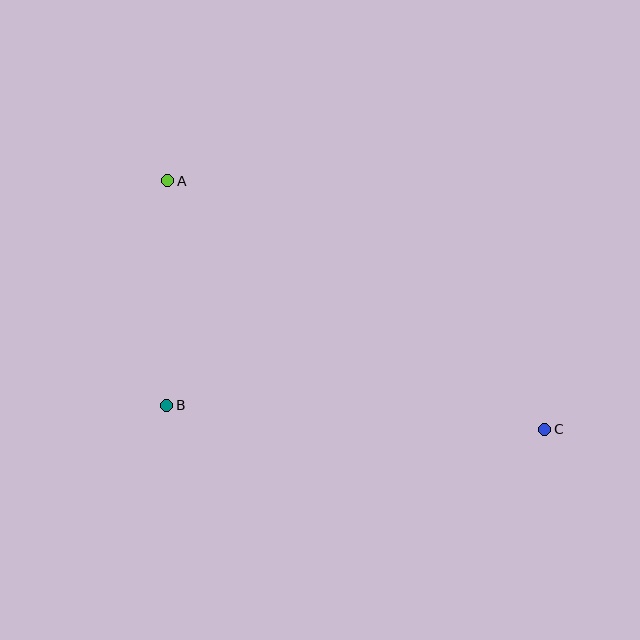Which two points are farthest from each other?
Points A and C are farthest from each other.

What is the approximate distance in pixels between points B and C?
The distance between B and C is approximately 379 pixels.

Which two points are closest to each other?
Points A and B are closest to each other.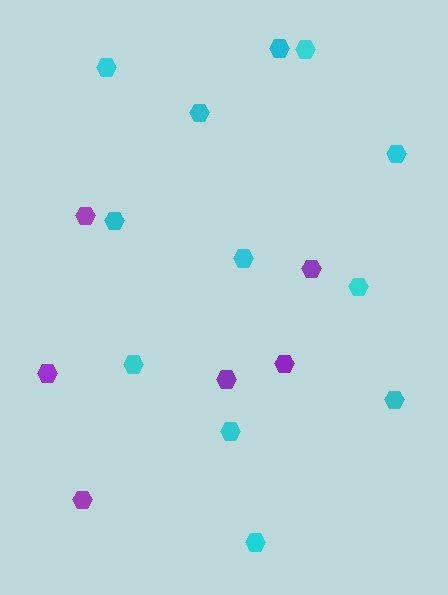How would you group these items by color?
There are 2 groups: one group of cyan hexagons (12) and one group of purple hexagons (6).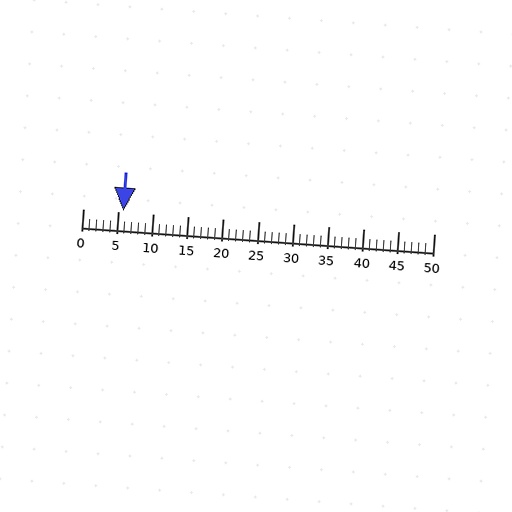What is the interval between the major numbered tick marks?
The major tick marks are spaced 5 units apart.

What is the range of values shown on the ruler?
The ruler shows values from 0 to 50.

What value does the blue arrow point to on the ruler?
The blue arrow points to approximately 6.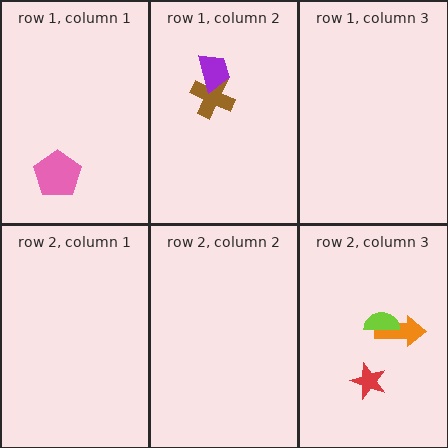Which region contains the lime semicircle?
The row 2, column 3 region.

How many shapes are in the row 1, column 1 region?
1.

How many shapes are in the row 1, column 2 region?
2.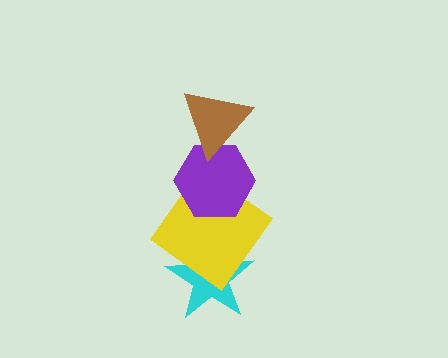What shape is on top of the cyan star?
The yellow diamond is on top of the cyan star.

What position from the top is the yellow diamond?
The yellow diamond is 3rd from the top.